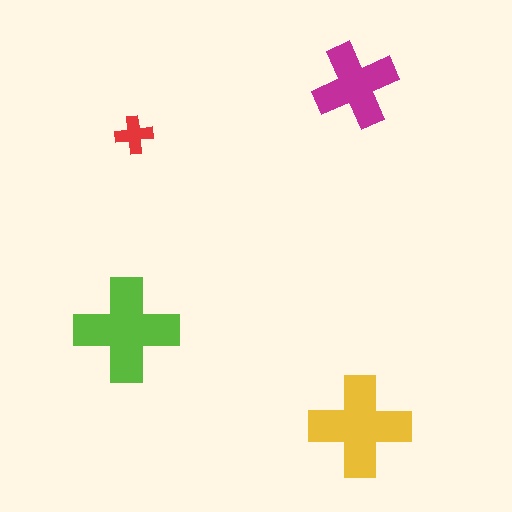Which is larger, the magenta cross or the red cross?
The magenta one.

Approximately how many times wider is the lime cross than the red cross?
About 3 times wider.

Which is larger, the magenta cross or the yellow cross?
The yellow one.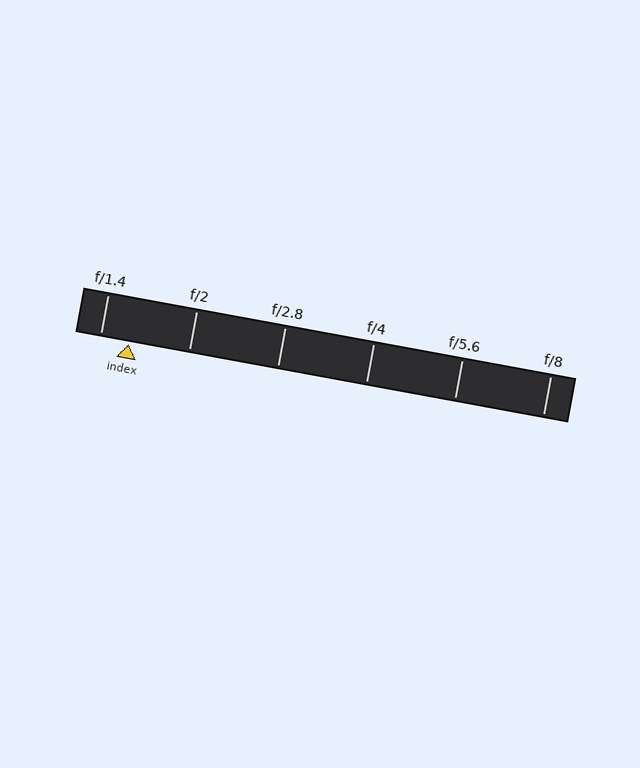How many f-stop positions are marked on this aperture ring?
There are 6 f-stop positions marked.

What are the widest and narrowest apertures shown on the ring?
The widest aperture shown is f/1.4 and the narrowest is f/8.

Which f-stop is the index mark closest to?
The index mark is closest to f/1.4.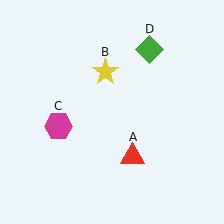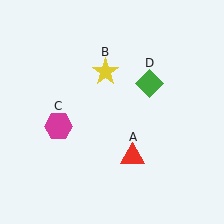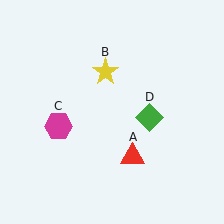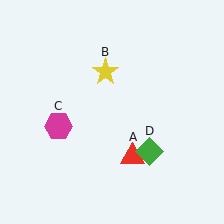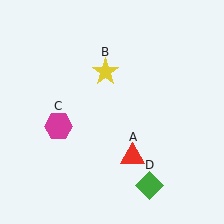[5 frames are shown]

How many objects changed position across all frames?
1 object changed position: green diamond (object D).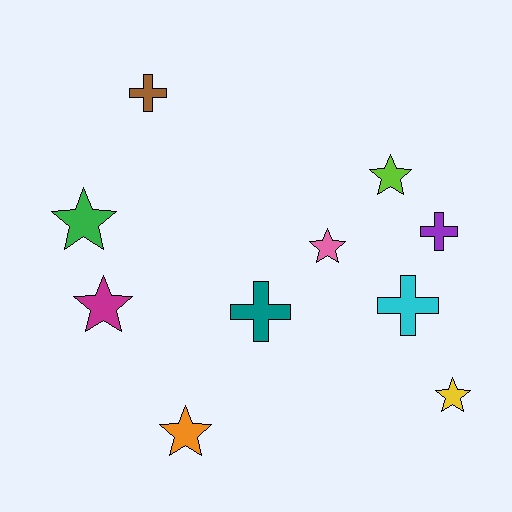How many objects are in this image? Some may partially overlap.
There are 10 objects.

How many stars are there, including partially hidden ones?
There are 6 stars.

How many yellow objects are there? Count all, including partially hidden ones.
There is 1 yellow object.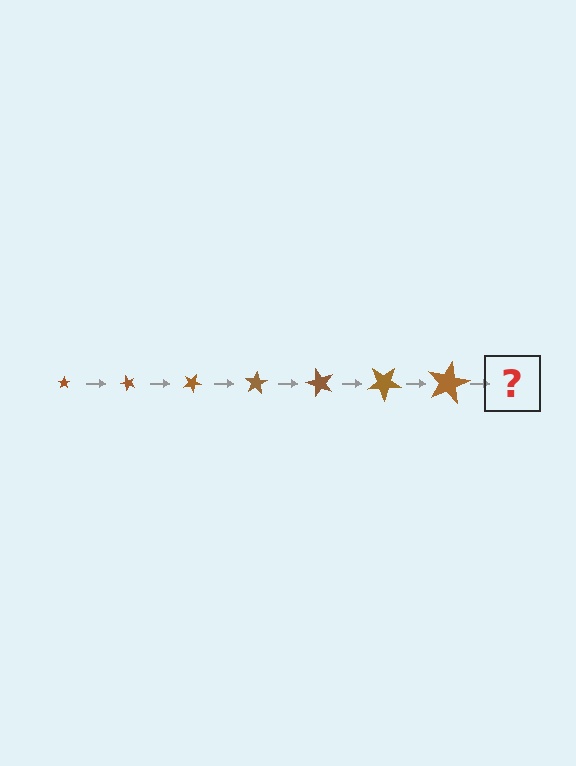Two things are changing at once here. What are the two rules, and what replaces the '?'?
The two rules are that the star grows larger each step and it rotates 50 degrees each step. The '?' should be a star, larger than the previous one and rotated 350 degrees from the start.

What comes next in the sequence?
The next element should be a star, larger than the previous one and rotated 350 degrees from the start.